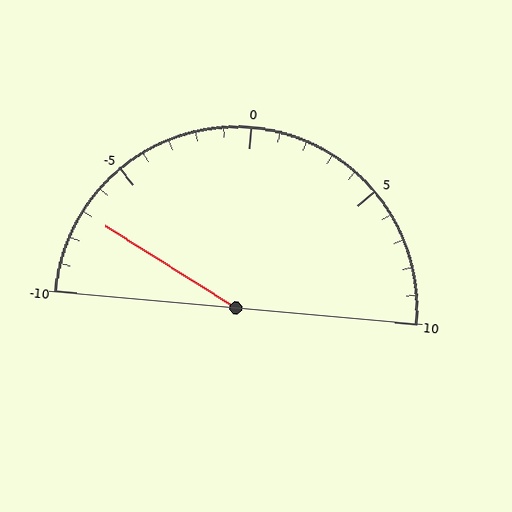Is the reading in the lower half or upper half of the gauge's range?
The reading is in the lower half of the range (-10 to 10).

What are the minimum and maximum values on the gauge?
The gauge ranges from -10 to 10.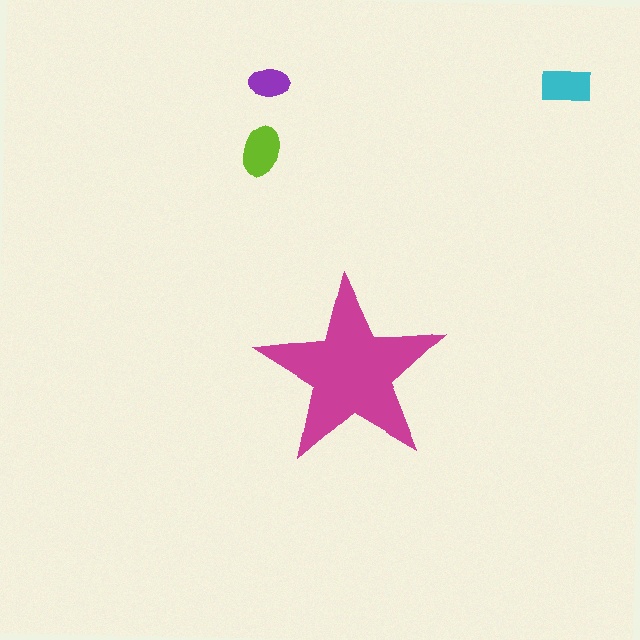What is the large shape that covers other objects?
A magenta star.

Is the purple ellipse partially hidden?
No, the purple ellipse is fully visible.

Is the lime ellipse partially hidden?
No, the lime ellipse is fully visible.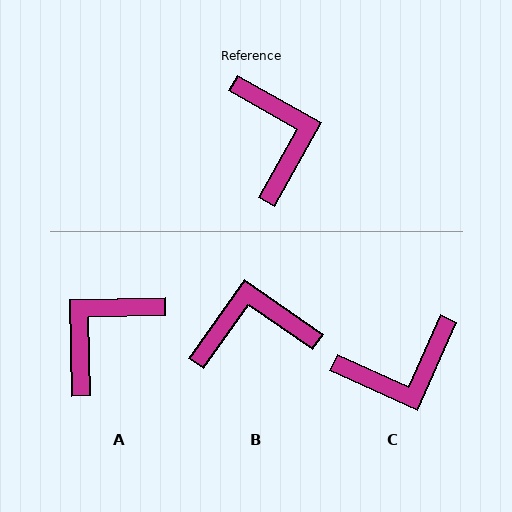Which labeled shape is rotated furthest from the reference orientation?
A, about 121 degrees away.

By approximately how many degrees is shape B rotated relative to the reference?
Approximately 85 degrees counter-clockwise.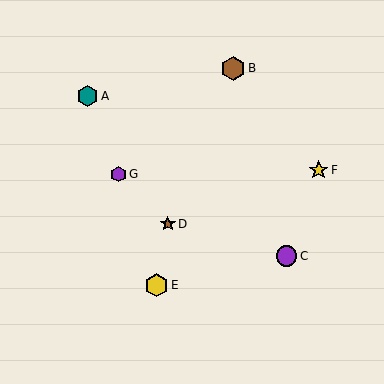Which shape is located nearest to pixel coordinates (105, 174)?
The purple hexagon (labeled G) at (119, 174) is nearest to that location.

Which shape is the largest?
The brown hexagon (labeled B) is the largest.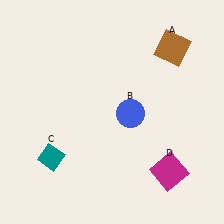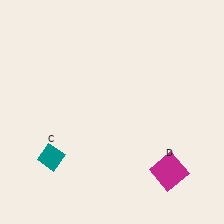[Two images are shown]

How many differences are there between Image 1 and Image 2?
There are 2 differences between the two images.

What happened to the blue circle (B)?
The blue circle (B) was removed in Image 2. It was in the bottom-right area of Image 1.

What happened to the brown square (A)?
The brown square (A) was removed in Image 2. It was in the top-right area of Image 1.